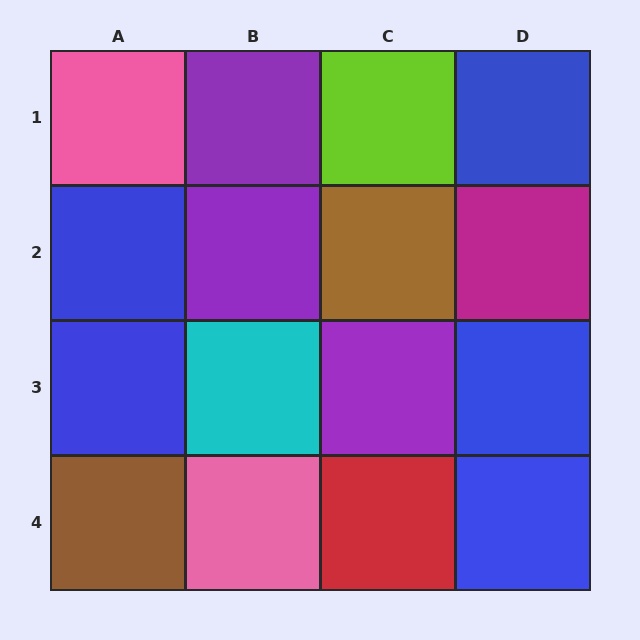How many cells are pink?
2 cells are pink.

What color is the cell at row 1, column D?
Blue.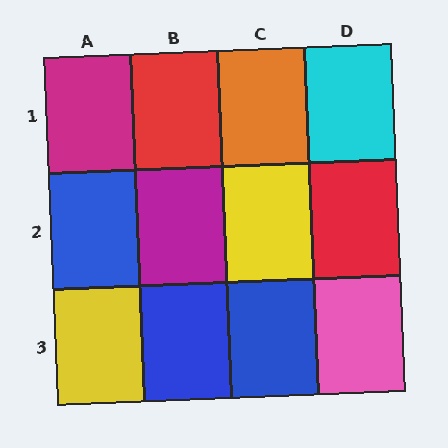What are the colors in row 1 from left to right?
Magenta, red, orange, cyan.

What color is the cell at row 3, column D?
Pink.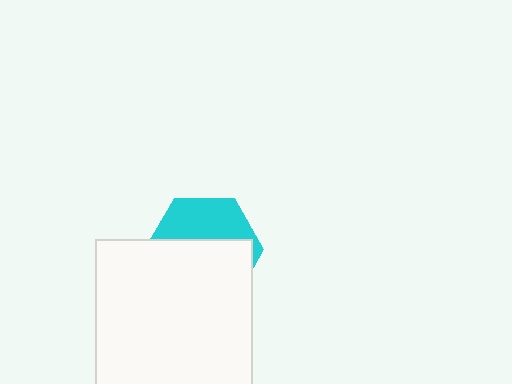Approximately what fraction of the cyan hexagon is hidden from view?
Roughly 60% of the cyan hexagon is hidden behind the white square.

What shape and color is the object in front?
The object in front is a white square.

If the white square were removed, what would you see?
You would see the complete cyan hexagon.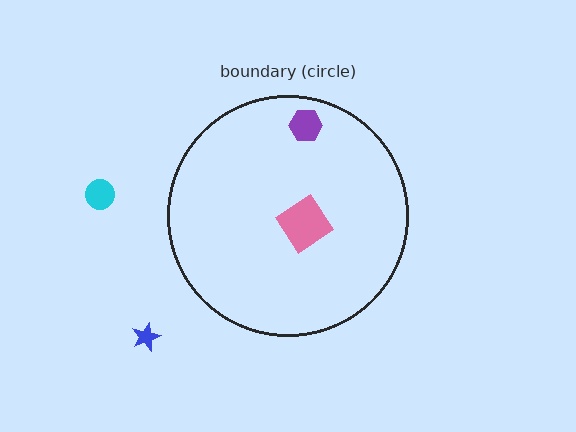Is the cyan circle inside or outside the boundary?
Outside.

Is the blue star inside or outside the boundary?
Outside.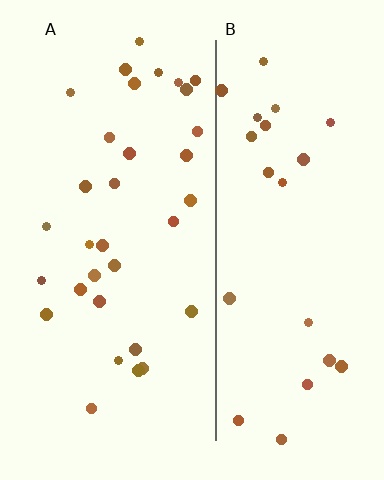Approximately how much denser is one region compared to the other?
Approximately 1.3× — region A over region B.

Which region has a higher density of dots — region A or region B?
A (the left).